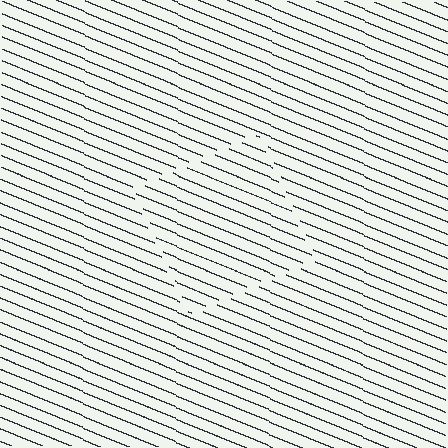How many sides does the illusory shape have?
4 sides — the line-ends trace a square.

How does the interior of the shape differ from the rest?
The interior of the shape contains the same grating, shifted by half a period — the contour is defined by the phase discontinuity where line-ends from the inner and outer gratings abut.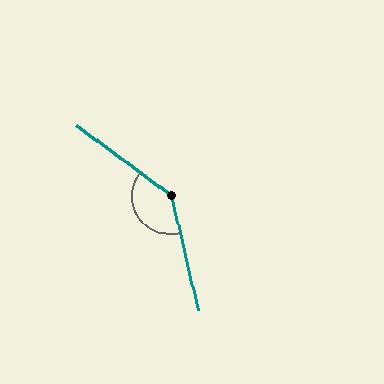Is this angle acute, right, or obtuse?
It is obtuse.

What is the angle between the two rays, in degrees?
Approximately 140 degrees.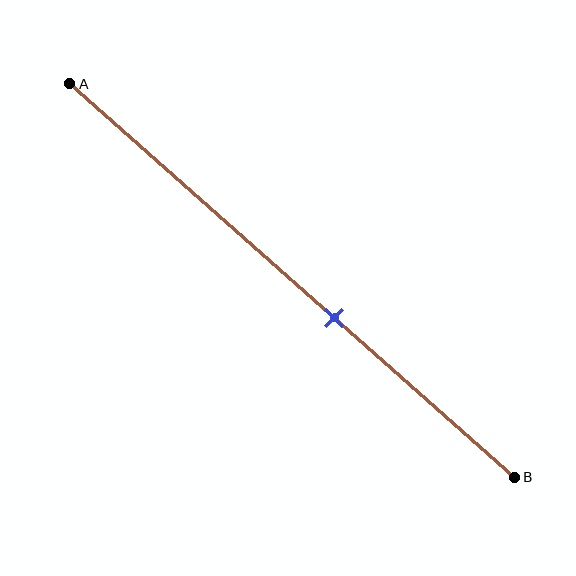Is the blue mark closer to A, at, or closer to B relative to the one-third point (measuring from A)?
The blue mark is closer to point B than the one-third point of segment AB.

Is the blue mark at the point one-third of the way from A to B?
No, the mark is at about 60% from A, not at the 33% one-third point.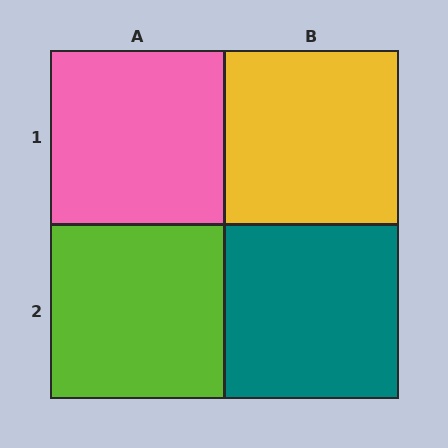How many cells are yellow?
1 cell is yellow.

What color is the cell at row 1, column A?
Pink.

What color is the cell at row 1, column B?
Yellow.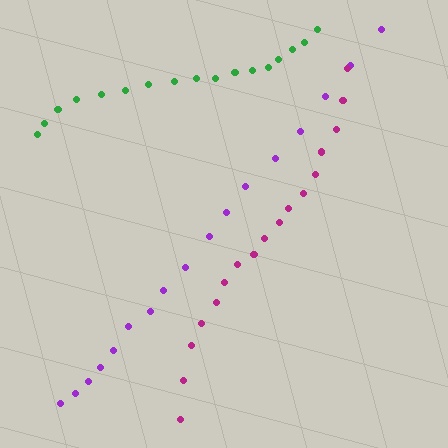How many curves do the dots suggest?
There are 3 distinct paths.